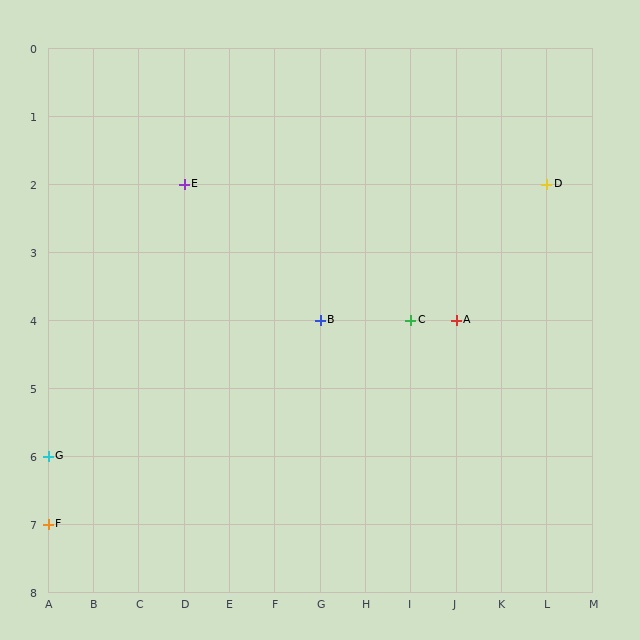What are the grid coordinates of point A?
Point A is at grid coordinates (J, 4).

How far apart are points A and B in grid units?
Points A and B are 3 columns apart.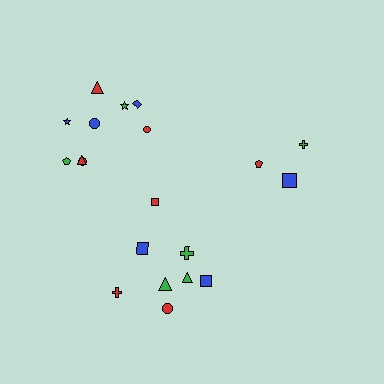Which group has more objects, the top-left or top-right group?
The top-left group.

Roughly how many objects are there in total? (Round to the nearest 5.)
Roughly 20 objects in total.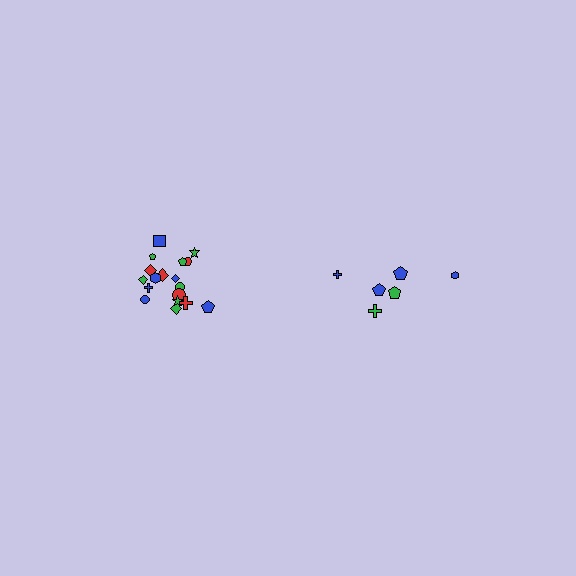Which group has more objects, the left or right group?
The left group.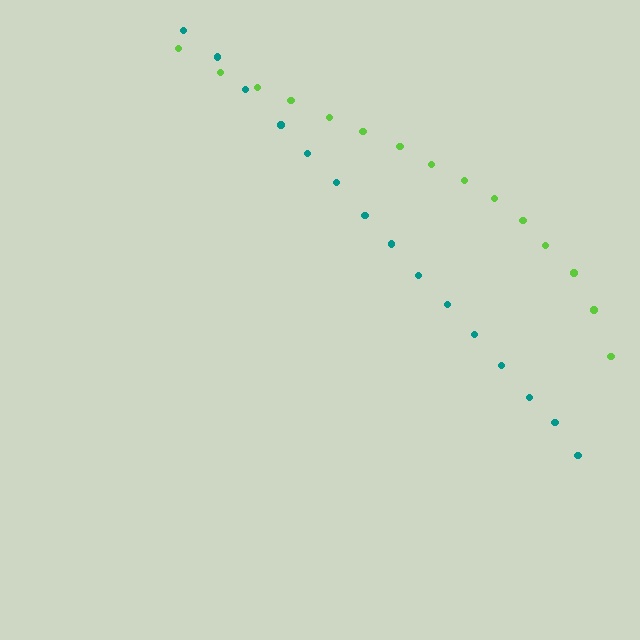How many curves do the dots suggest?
There are 2 distinct paths.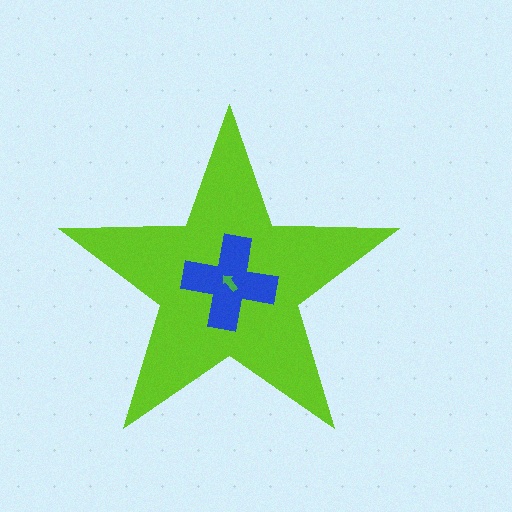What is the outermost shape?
The lime star.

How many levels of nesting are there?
3.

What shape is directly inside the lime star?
The blue cross.